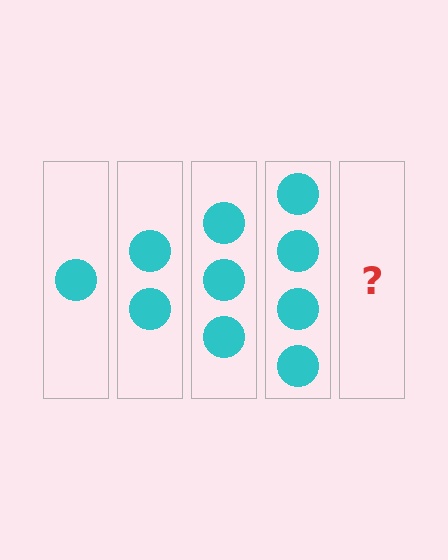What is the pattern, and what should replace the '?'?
The pattern is that each step adds one more circle. The '?' should be 5 circles.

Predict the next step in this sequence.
The next step is 5 circles.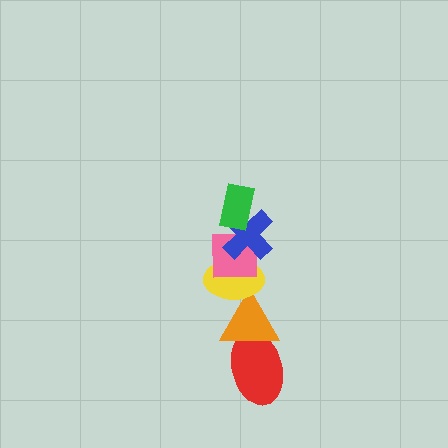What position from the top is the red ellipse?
The red ellipse is 6th from the top.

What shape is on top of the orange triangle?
The yellow ellipse is on top of the orange triangle.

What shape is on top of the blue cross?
The green rectangle is on top of the blue cross.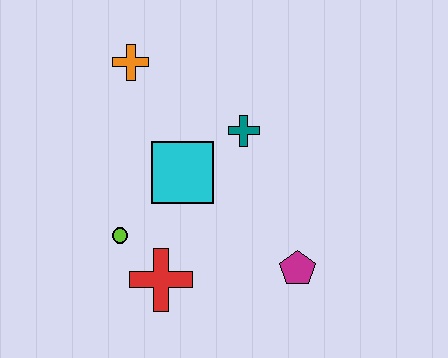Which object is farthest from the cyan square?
The magenta pentagon is farthest from the cyan square.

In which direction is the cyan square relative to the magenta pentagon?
The cyan square is to the left of the magenta pentagon.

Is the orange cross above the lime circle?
Yes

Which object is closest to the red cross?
The lime circle is closest to the red cross.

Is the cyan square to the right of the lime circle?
Yes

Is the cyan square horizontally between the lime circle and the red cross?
No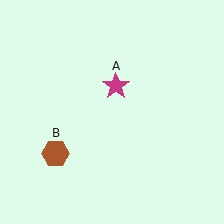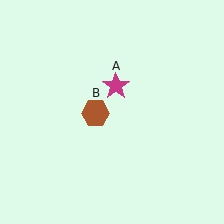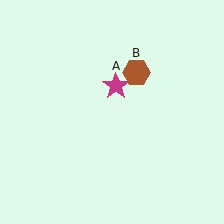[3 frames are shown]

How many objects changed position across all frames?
1 object changed position: brown hexagon (object B).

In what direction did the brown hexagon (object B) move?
The brown hexagon (object B) moved up and to the right.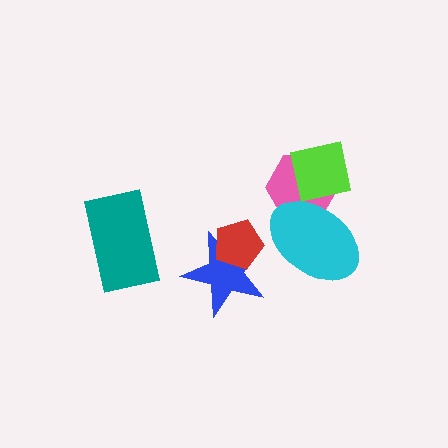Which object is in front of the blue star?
The red pentagon is in front of the blue star.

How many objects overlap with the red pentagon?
1 object overlaps with the red pentagon.